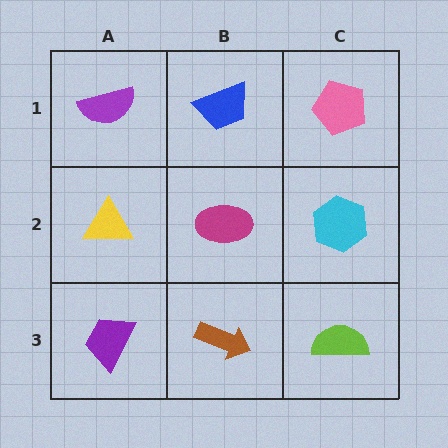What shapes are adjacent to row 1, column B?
A magenta ellipse (row 2, column B), a purple semicircle (row 1, column A), a pink pentagon (row 1, column C).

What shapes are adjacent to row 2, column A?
A purple semicircle (row 1, column A), a purple trapezoid (row 3, column A), a magenta ellipse (row 2, column B).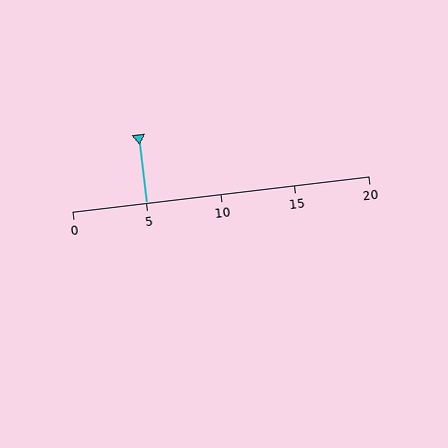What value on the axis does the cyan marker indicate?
The marker indicates approximately 5.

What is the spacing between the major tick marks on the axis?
The major ticks are spaced 5 apart.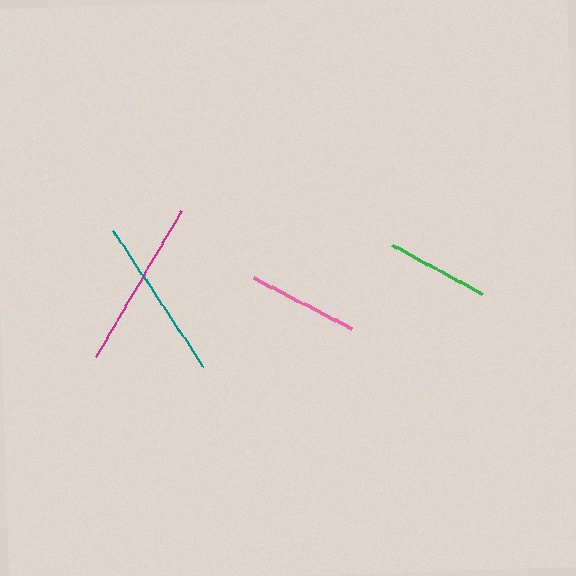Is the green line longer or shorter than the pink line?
The pink line is longer than the green line.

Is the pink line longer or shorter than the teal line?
The teal line is longer than the pink line.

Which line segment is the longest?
The magenta line is the longest at approximately 169 pixels.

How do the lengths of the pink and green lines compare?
The pink and green lines are approximately the same length.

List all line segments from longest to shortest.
From longest to shortest: magenta, teal, pink, green.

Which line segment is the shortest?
The green line is the shortest at approximately 103 pixels.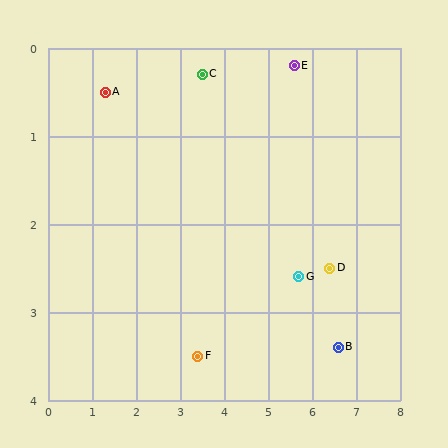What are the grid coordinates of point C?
Point C is at approximately (3.5, 0.3).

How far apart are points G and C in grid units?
Points G and C are about 3.2 grid units apart.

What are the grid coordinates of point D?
Point D is at approximately (6.4, 2.5).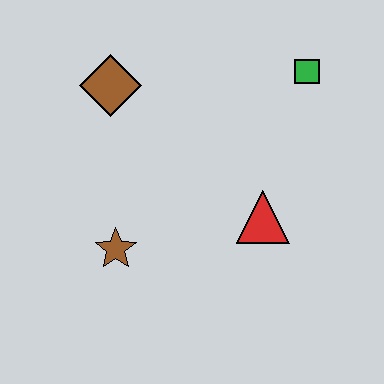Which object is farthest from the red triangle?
The brown diamond is farthest from the red triangle.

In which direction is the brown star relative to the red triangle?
The brown star is to the left of the red triangle.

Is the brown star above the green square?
No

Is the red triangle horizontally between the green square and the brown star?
Yes